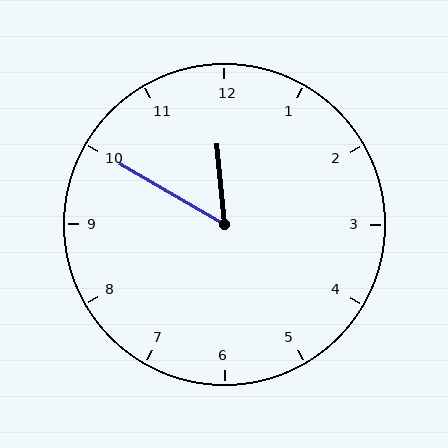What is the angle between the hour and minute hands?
Approximately 55 degrees.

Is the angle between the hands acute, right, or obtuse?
It is acute.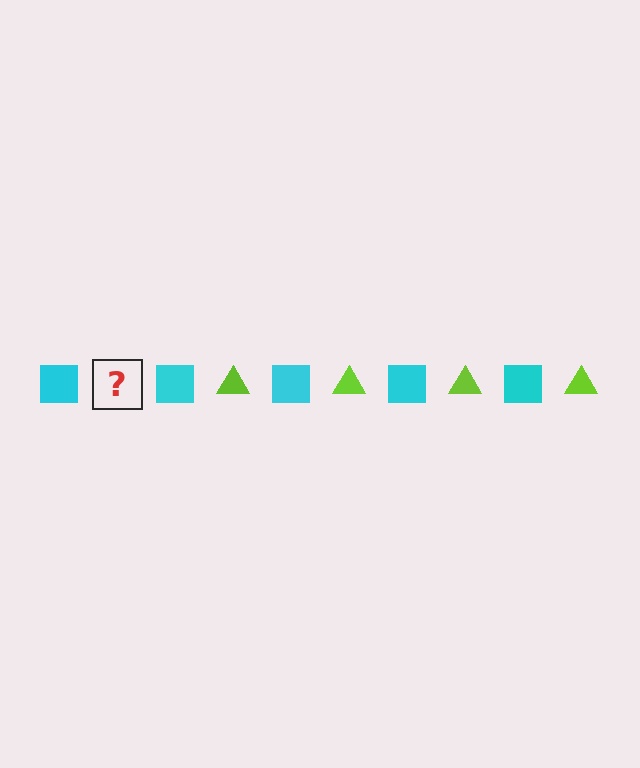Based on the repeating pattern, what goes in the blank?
The blank should be a lime triangle.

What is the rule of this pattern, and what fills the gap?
The rule is that the pattern alternates between cyan square and lime triangle. The gap should be filled with a lime triangle.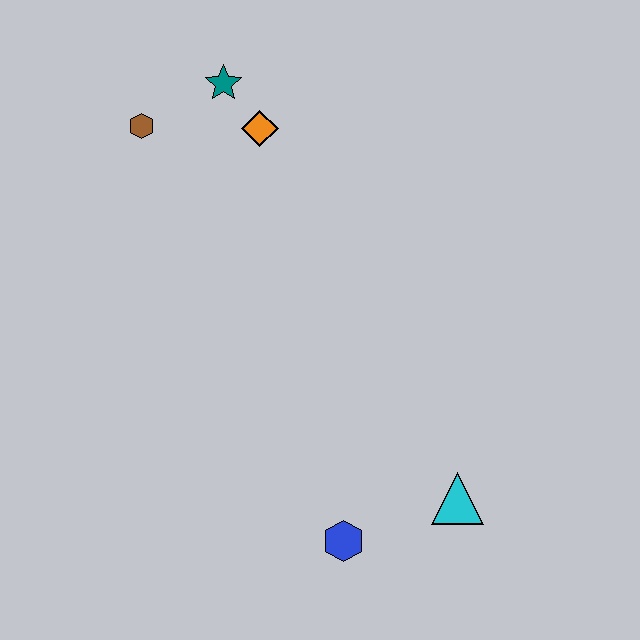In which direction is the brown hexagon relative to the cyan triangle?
The brown hexagon is above the cyan triangle.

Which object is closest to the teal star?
The orange diamond is closest to the teal star.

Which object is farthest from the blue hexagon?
The teal star is farthest from the blue hexagon.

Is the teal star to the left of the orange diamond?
Yes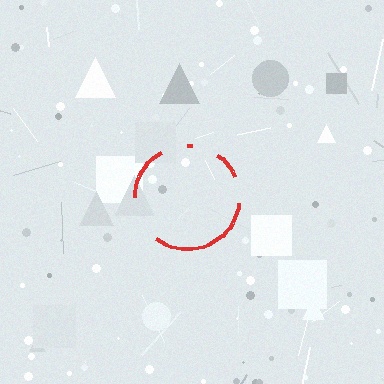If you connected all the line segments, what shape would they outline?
They would outline a circle.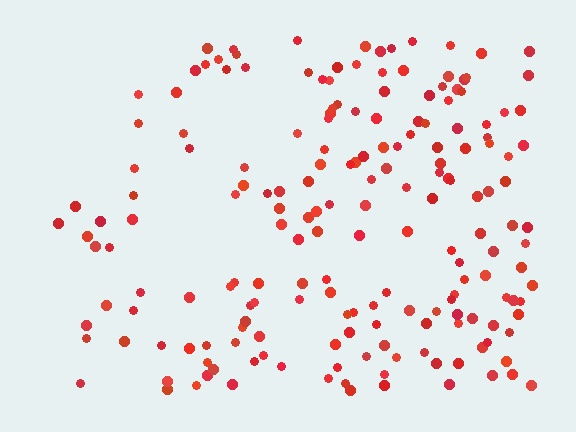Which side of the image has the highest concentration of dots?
The right.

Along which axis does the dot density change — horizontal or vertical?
Horizontal.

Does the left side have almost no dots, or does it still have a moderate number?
Still a moderate number, just noticeably fewer than the right.